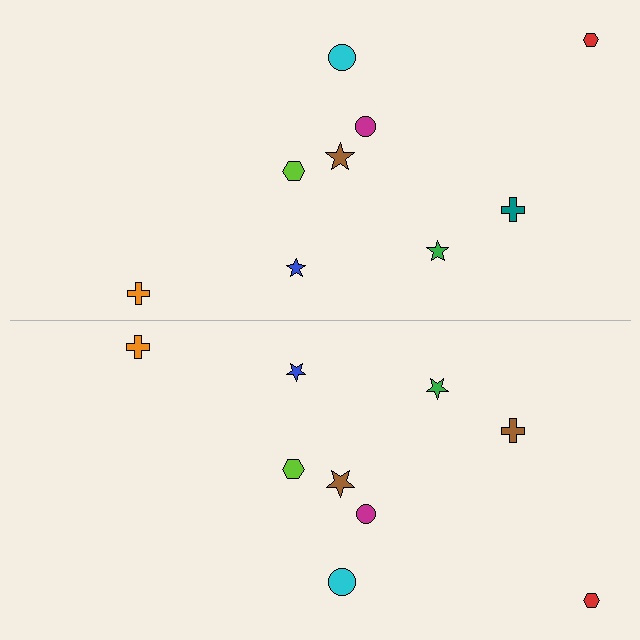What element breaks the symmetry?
The brown cross on the bottom side breaks the symmetry — its mirror counterpart is teal.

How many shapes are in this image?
There are 18 shapes in this image.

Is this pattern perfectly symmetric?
No, the pattern is not perfectly symmetric. The brown cross on the bottom side breaks the symmetry — its mirror counterpart is teal.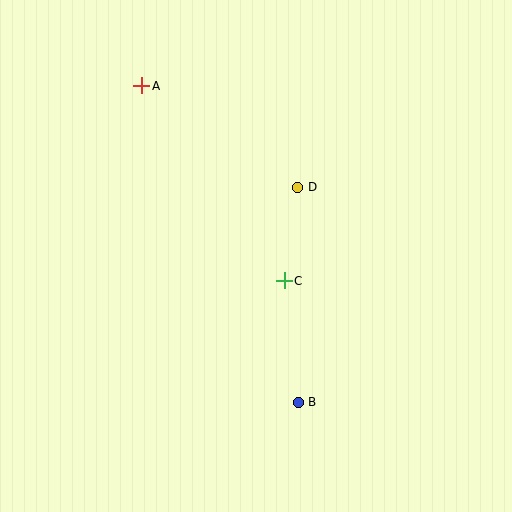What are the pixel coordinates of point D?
Point D is at (298, 187).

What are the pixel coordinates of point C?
Point C is at (284, 281).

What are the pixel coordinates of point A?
Point A is at (142, 86).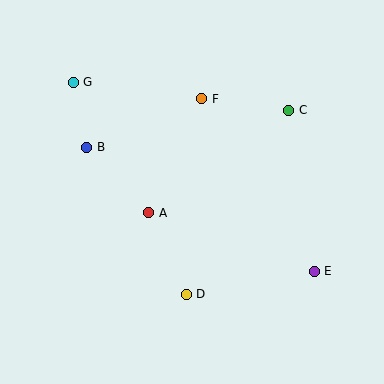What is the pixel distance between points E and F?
The distance between E and F is 206 pixels.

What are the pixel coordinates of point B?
Point B is at (87, 147).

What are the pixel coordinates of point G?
Point G is at (73, 82).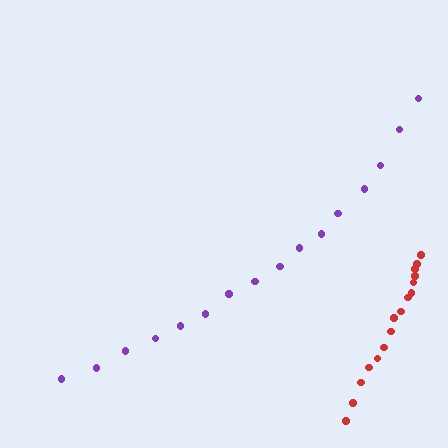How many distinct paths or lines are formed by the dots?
There are 2 distinct paths.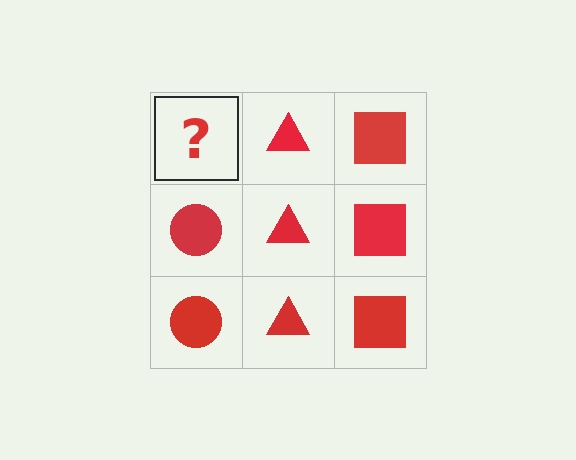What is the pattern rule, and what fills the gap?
The rule is that each column has a consistent shape. The gap should be filled with a red circle.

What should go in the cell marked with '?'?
The missing cell should contain a red circle.